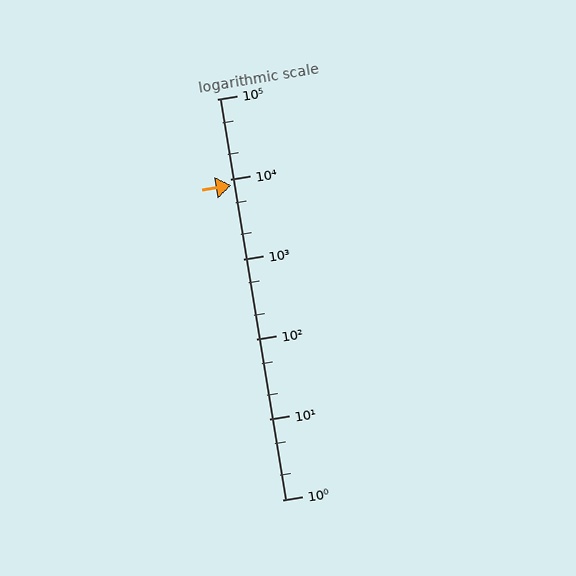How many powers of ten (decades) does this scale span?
The scale spans 5 decades, from 1 to 100000.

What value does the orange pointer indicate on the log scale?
The pointer indicates approximately 8300.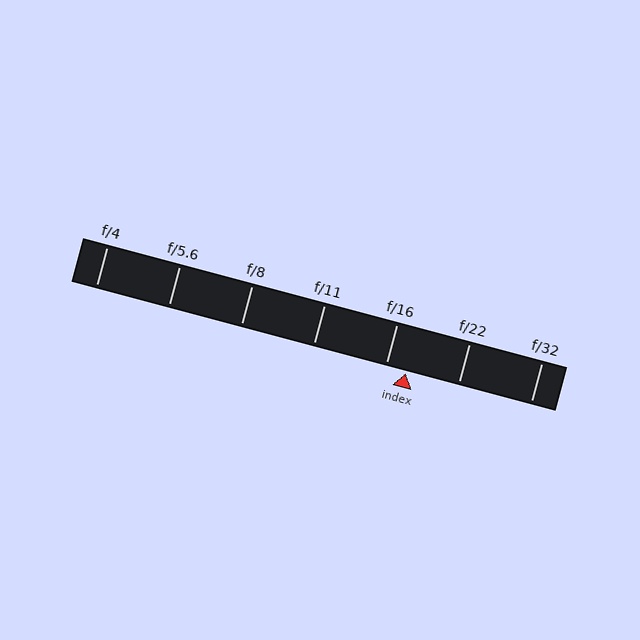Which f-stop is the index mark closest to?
The index mark is closest to f/16.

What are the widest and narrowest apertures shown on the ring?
The widest aperture shown is f/4 and the narrowest is f/32.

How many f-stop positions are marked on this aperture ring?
There are 7 f-stop positions marked.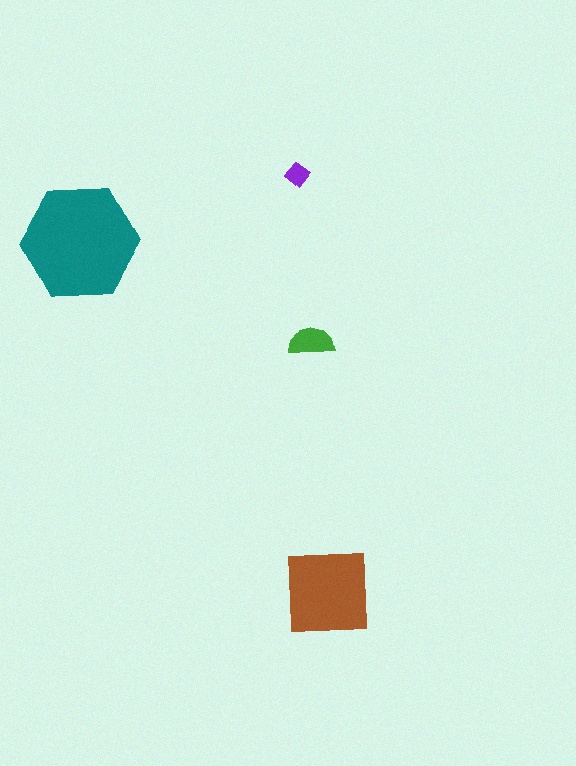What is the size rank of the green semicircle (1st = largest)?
3rd.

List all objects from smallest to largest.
The purple diamond, the green semicircle, the brown square, the teal hexagon.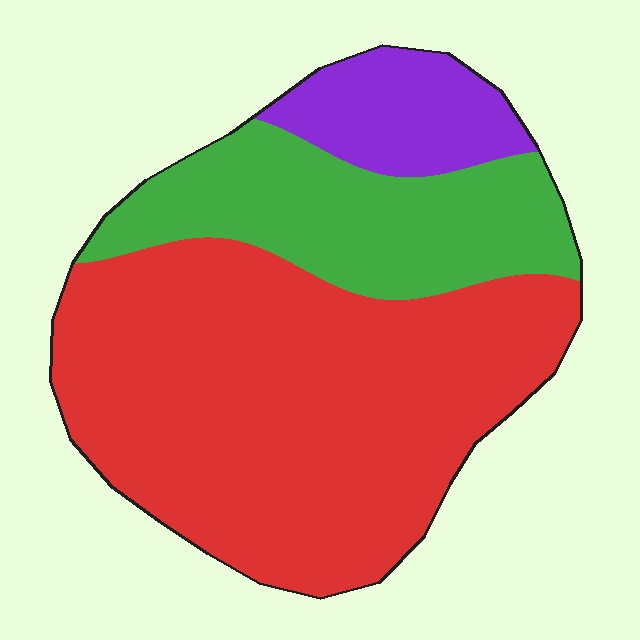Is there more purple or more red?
Red.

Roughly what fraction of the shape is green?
Green covers 26% of the shape.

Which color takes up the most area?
Red, at roughly 60%.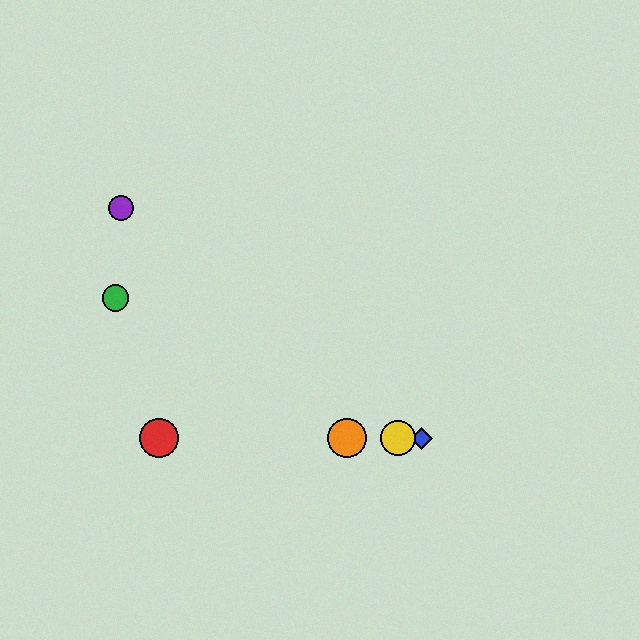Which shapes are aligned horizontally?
The red circle, the blue diamond, the yellow circle, the orange circle are aligned horizontally.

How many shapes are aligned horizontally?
4 shapes (the red circle, the blue diamond, the yellow circle, the orange circle) are aligned horizontally.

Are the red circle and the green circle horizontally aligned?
No, the red circle is at y≈438 and the green circle is at y≈298.